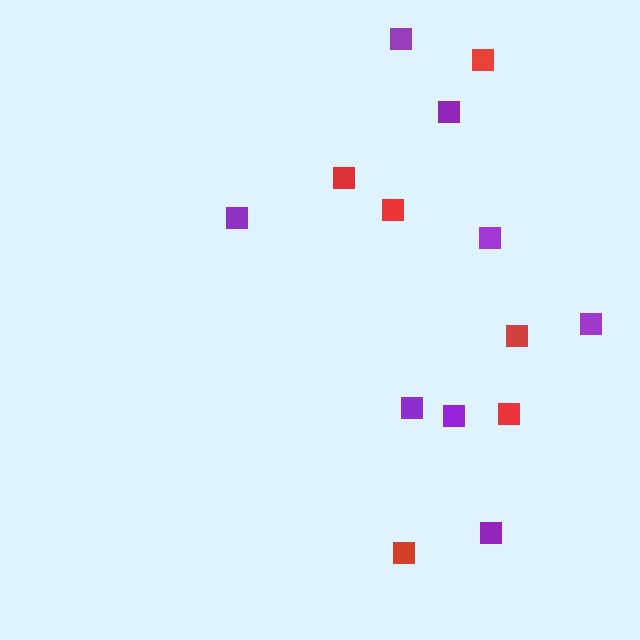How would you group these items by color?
There are 2 groups: one group of purple squares (8) and one group of red squares (6).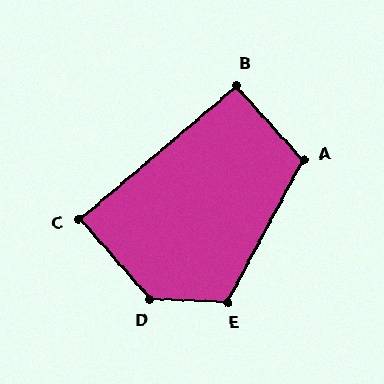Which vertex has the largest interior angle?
D, at approximately 133 degrees.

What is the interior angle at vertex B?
Approximately 91 degrees (approximately right).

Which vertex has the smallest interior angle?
C, at approximately 89 degrees.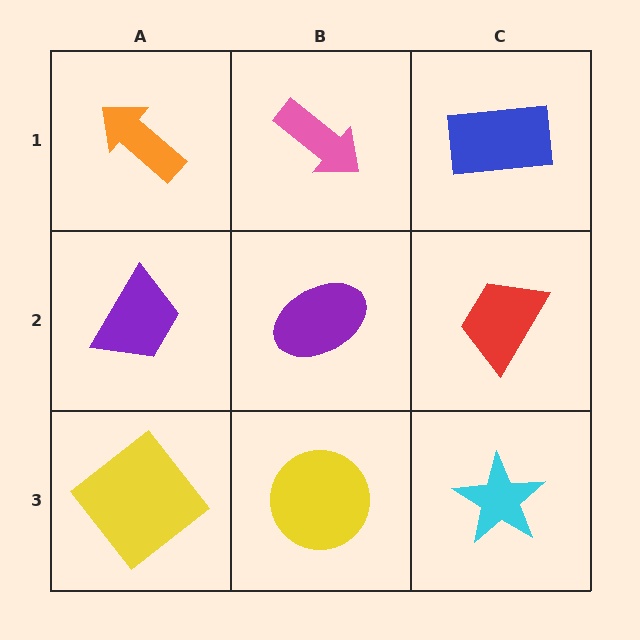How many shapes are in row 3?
3 shapes.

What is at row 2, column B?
A purple ellipse.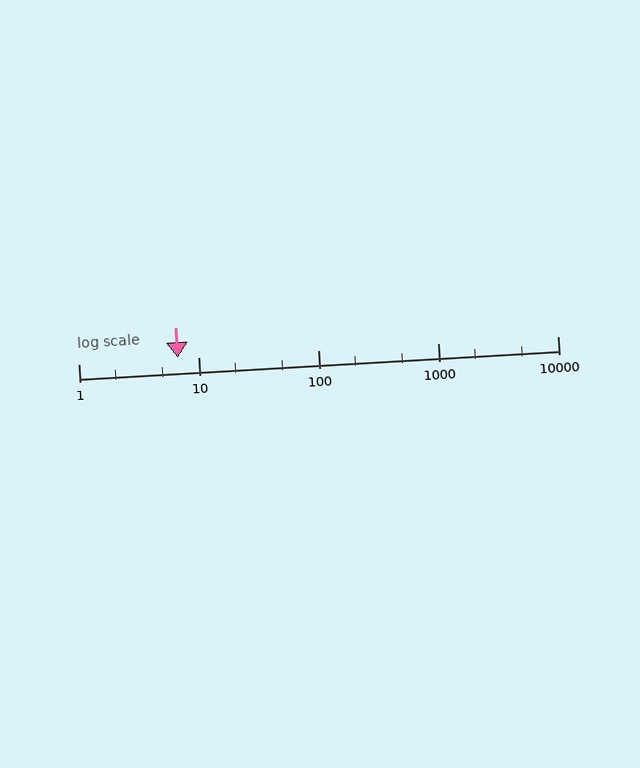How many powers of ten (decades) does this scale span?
The scale spans 4 decades, from 1 to 10000.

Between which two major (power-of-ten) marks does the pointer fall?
The pointer is between 1 and 10.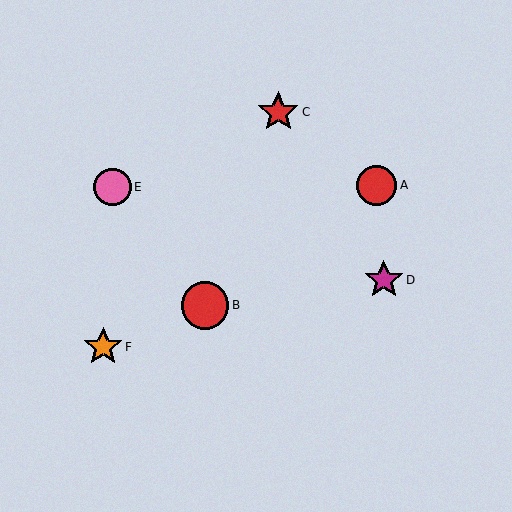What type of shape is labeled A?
Shape A is a red circle.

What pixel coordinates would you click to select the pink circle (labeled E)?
Click at (113, 187) to select the pink circle E.